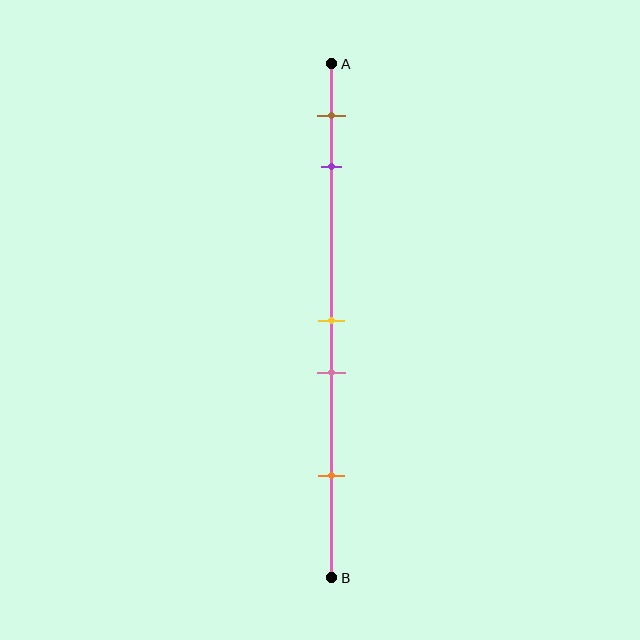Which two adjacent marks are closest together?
The yellow and pink marks are the closest adjacent pair.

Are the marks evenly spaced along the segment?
No, the marks are not evenly spaced.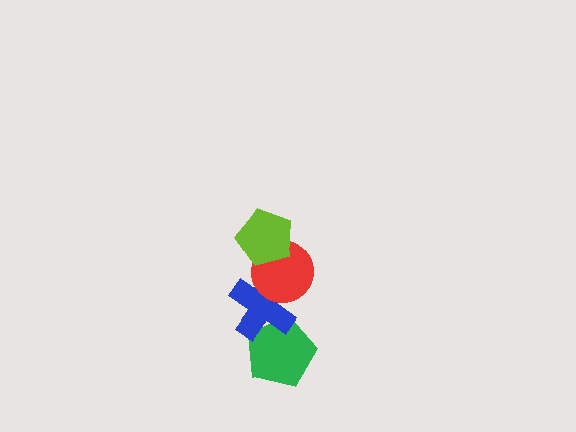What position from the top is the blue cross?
The blue cross is 3rd from the top.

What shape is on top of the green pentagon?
The blue cross is on top of the green pentagon.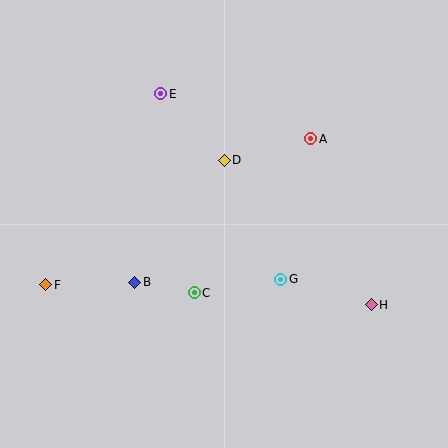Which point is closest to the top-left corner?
Point E is closest to the top-left corner.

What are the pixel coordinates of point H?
Point H is at (371, 305).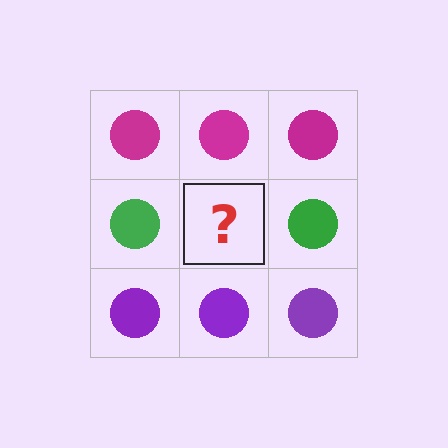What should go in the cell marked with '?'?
The missing cell should contain a green circle.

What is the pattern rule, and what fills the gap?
The rule is that each row has a consistent color. The gap should be filled with a green circle.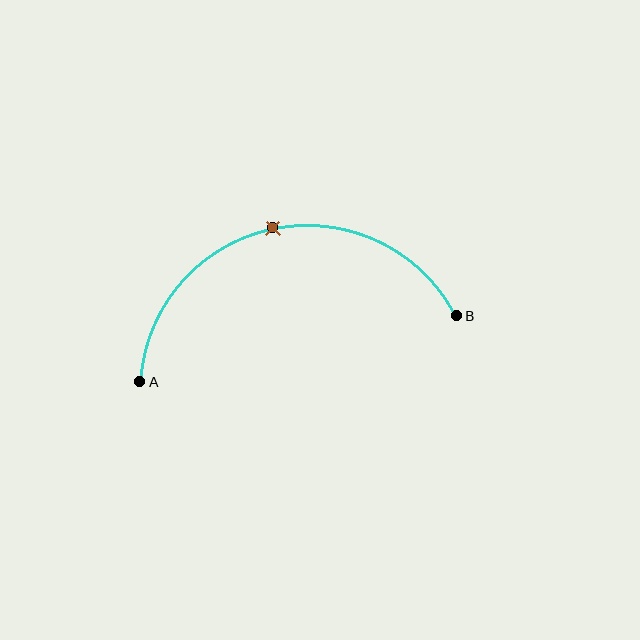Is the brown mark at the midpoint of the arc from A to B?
Yes. The brown mark lies on the arc at equal arc-length from both A and B — it is the arc midpoint.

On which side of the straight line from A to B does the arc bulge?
The arc bulges above the straight line connecting A and B.